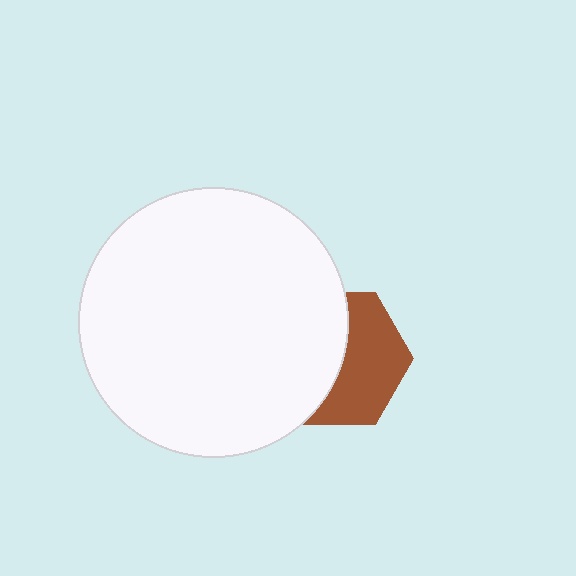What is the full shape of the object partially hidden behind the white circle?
The partially hidden object is a brown hexagon.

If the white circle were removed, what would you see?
You would see the complete brown hexagon.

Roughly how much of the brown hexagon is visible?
About half of it is visible (roughly 49%).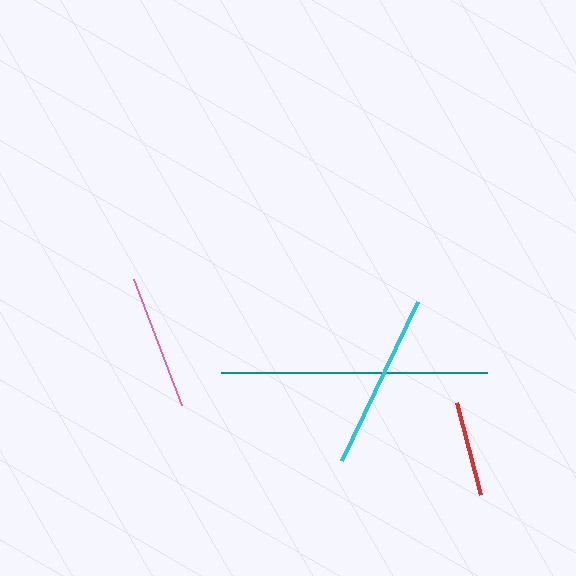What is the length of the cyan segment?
The cyan segment is approximately 176 pixels long.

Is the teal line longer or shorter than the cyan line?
The teal line is longer than the cyan line.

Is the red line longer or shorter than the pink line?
The pink line is longer than the red line.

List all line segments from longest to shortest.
From longest to shortest: teal, cyan, pink, red.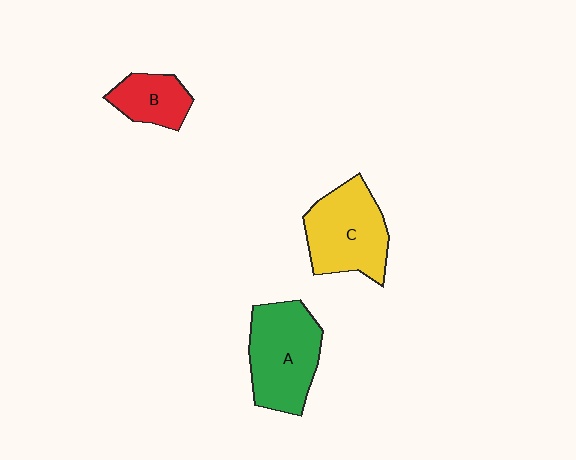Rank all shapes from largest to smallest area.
From largest to smallest: A (green), C (yellow), B (red).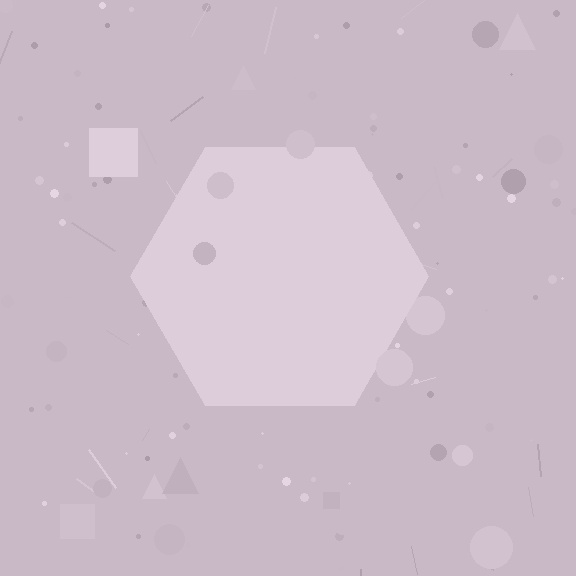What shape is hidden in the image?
A hexagon is hidden in the image.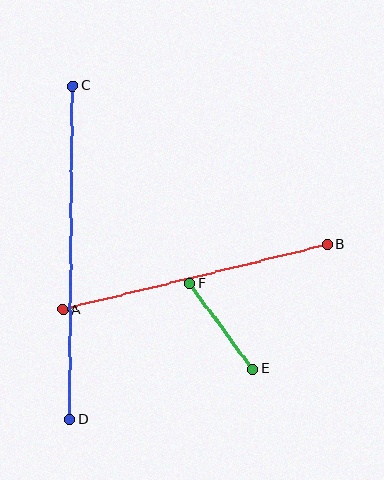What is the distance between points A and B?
The distance is approximately 273 pixels.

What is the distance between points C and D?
The distance is approximately 334 pixels.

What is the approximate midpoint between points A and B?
The midpoint is at approximately (195, 277) pixels.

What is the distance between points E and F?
The distance is approximately 106 pixels.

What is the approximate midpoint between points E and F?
The midpoint is at approximately (221, 326) pixels.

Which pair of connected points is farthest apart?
Points C and D are farthest apart.